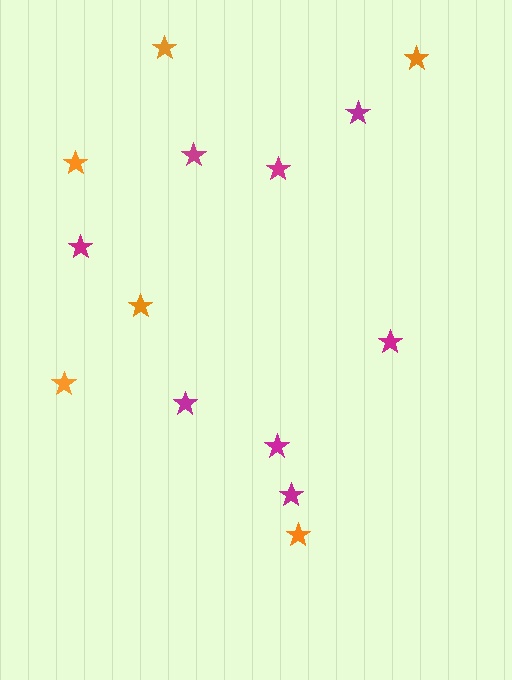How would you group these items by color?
There are 2 groups: one group of orange stars (6) and one group of magenta stars (8).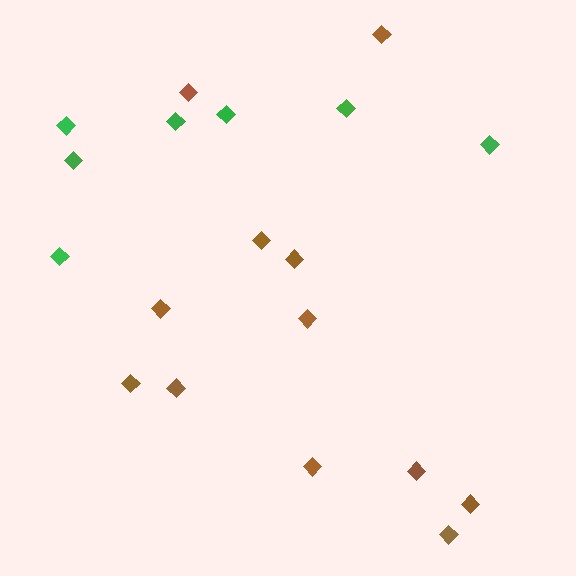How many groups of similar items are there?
There are 2 groups: one group of green diamonds (7) and one group of brown diamonds (12).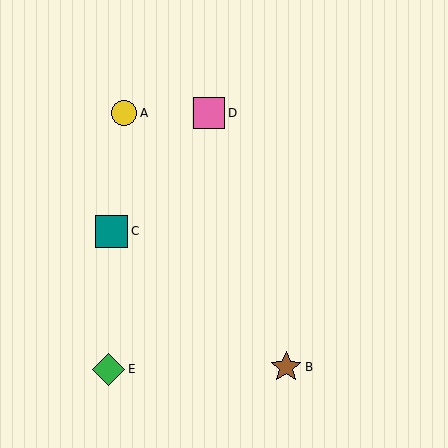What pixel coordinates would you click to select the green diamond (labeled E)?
Click at (109, 369) to select the green diamond E.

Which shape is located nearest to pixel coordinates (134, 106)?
The yellow circle (labeled A) at (124, 113) is nearest to that location.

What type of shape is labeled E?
Shape E is a green diamond.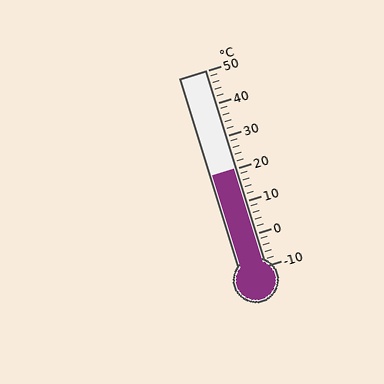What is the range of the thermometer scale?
The thermometer scale ranges from -10°C to 50°C.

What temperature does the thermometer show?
The thermometer shows approximately 20°C.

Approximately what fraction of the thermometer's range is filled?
The thermometer is filled to approximately 50% of its range.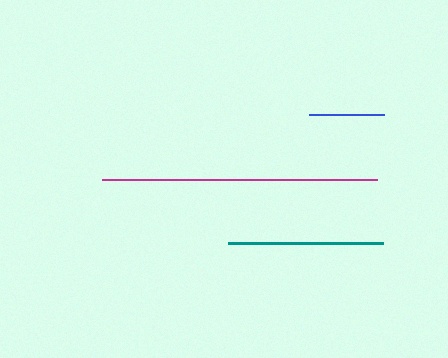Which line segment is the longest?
The magenta line is the longest at approximately 275 pixels.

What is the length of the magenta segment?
The magenta segment is approximately 275 pixels long.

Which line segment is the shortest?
The blue line is the shortest at approximately 75 pixels.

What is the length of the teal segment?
The teal segment is approximately 155 pixels long.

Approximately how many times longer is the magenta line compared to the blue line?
The magenta line is approximately 3.7 times the length of the blue line.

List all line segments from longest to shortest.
From longest to shortest: magenta, teal, blue.